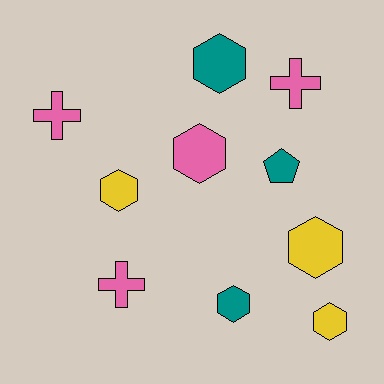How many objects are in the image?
There are 10 objects.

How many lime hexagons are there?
There are no lime hexagons.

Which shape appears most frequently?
Hexagon, with 6 objects.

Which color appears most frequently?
Pink, with 4 objects.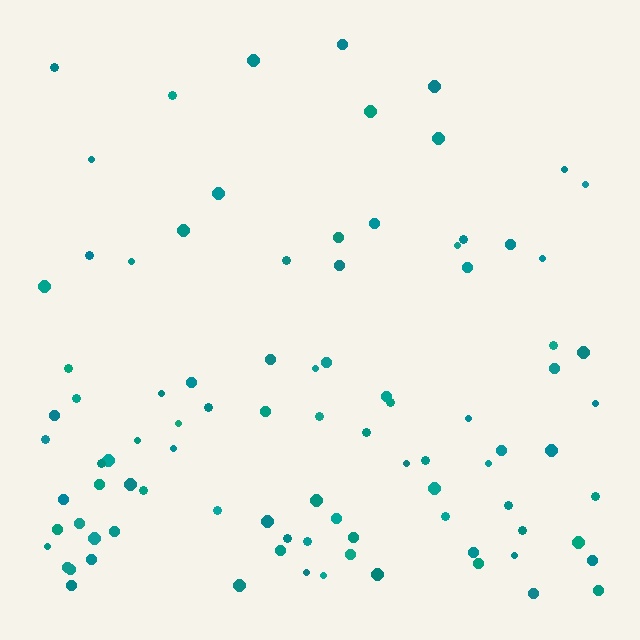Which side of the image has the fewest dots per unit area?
The top.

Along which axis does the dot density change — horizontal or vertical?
Vertical.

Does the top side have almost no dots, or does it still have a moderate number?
Still a moderate number, just noticeably fewer than the bottom.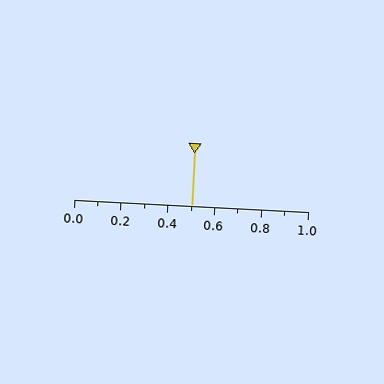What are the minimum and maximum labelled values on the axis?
The axis runs from 0.0 to 1.0.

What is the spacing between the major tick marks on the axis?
The major ticks are spaced 0.2 apart.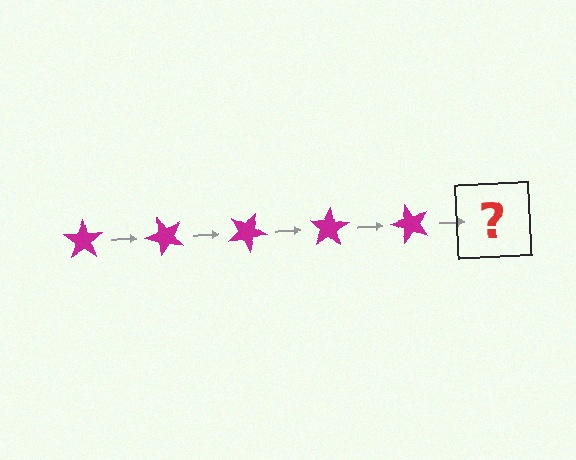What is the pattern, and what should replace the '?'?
The pattern is that the star rotates 50 degrees each step. The '?' should be a magenta star rotated 250 degrees.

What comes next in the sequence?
The next element should be a magenta star rotated 250 degrees.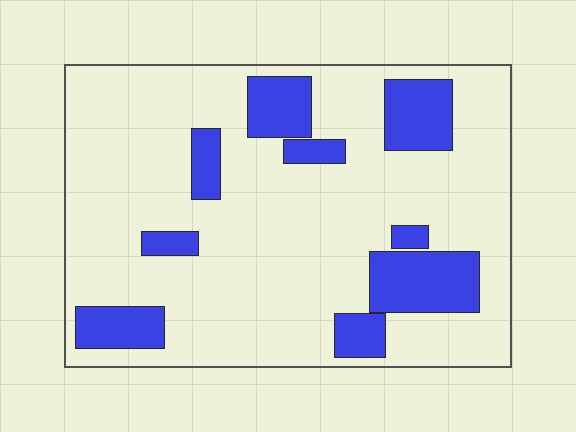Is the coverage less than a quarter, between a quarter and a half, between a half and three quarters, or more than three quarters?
Less than a quarter.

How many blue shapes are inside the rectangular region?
9.